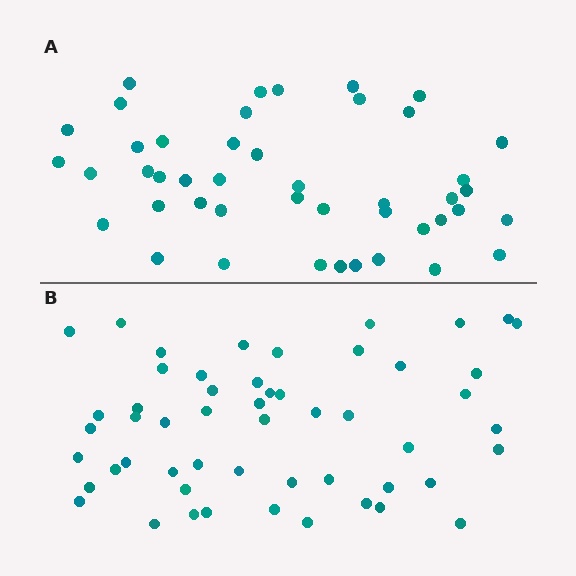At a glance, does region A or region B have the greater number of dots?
Region B (the bottom region) has more dots.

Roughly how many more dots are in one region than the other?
Region B has roughly 8 or so more dots than region A.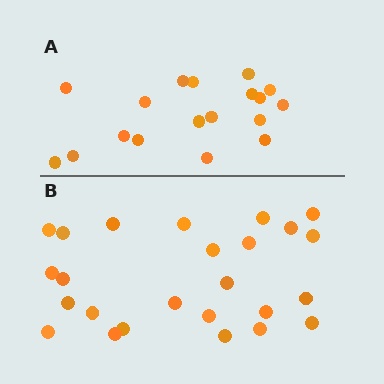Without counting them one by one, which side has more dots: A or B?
Region B (the bottom region) has more dots.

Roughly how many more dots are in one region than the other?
Region B has roughly 8 or so more dots than region A.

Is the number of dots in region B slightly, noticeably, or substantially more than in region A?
Region B has noticeably more, but not dramatically so. The ratio is roughly 1.4 to 1.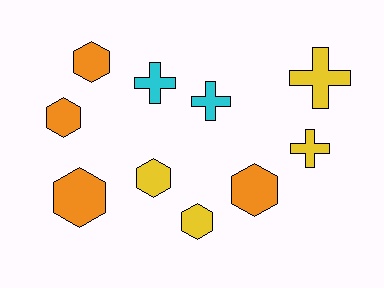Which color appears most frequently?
Yellow, with 4 objects.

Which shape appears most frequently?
Hexagon, with 6 objects.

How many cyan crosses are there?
There are 2 cyan crosses.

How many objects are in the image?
There are 10 objects.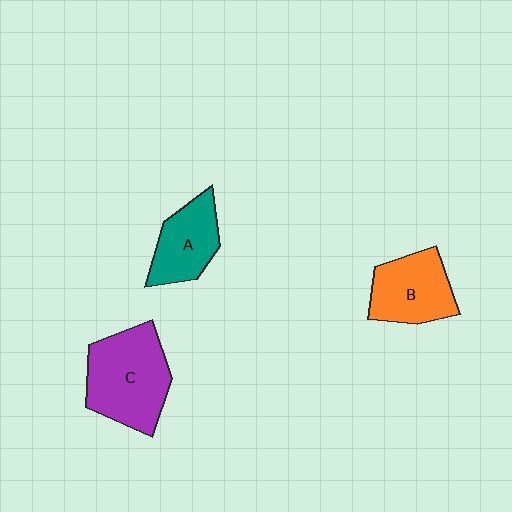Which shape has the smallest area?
Shape A (teal).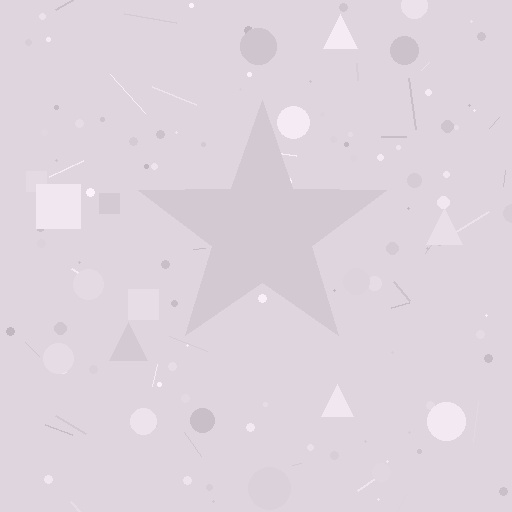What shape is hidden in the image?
A star is hidden in the image.